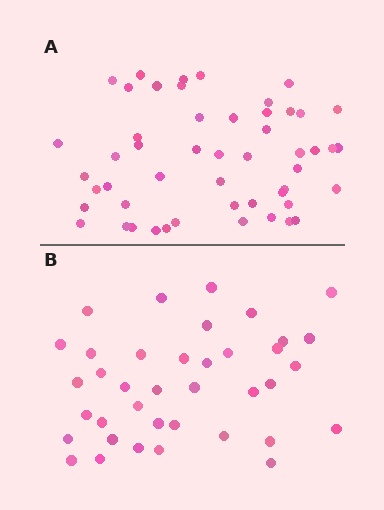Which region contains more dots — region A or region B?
Region A (the top region) has more dots.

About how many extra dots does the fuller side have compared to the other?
Region A has approximately 15 more dots than region B.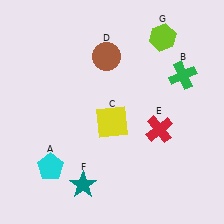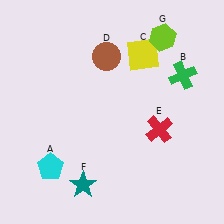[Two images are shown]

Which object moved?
The yellow square (C) moved up.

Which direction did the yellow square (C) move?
The yellow square (C) moved up.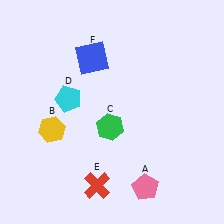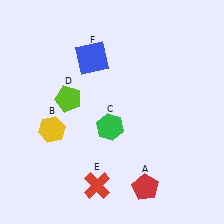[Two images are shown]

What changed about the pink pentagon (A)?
In Image 1, A is pink. In Image 2, it changed to red.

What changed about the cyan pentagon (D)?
In Image 1, D is cyan. In Image 2, it changed to lime.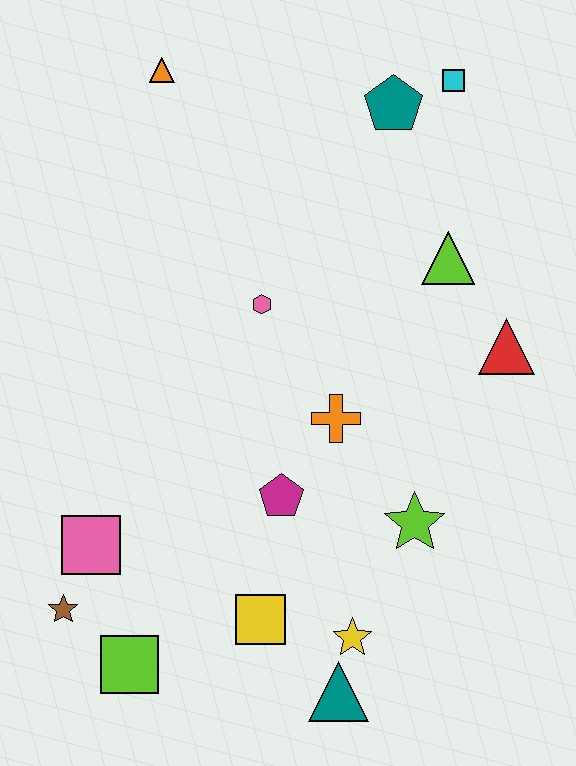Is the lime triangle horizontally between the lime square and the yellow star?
No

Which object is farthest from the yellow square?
The cyan square is farthest from the yellow square.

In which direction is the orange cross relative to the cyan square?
The orange cross is below the cyan square.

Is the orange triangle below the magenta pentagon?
No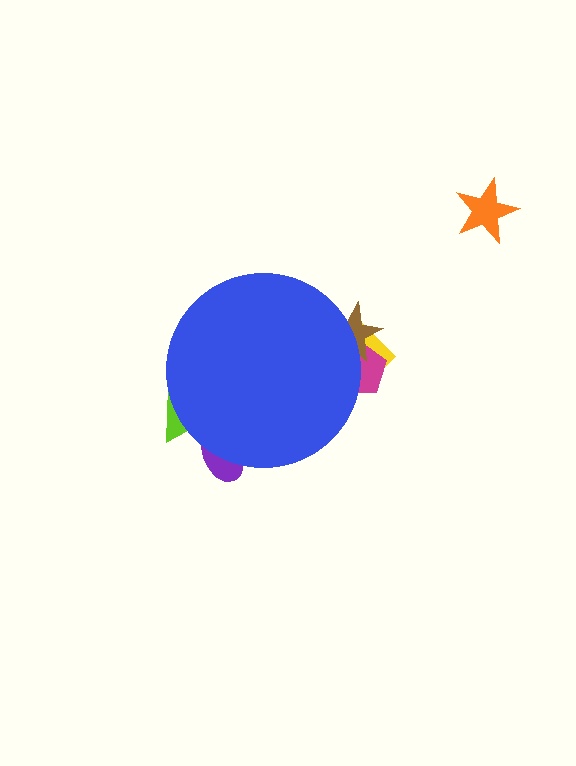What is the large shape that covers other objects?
A blue circle.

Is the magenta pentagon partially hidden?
Yes, the magenta pentagon is partially hidden behind the blue circle.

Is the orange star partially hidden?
No, the orange star is fully visible.